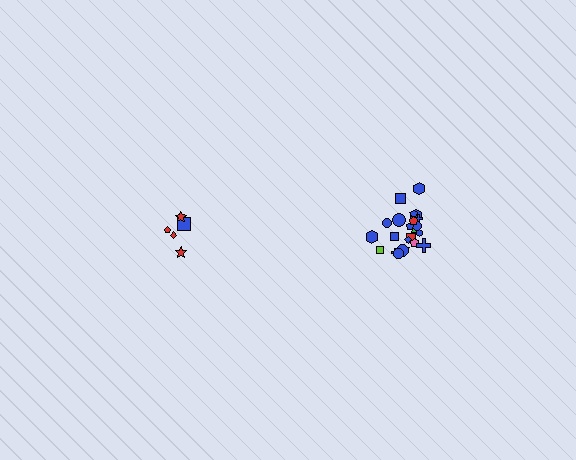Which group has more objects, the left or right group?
The right group.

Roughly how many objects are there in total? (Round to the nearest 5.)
Roughly 30 objects in total.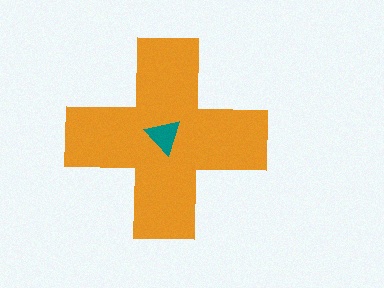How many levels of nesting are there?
2.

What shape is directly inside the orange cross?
The teal triangle.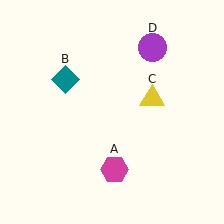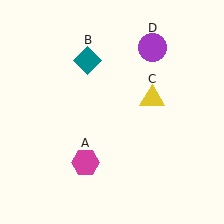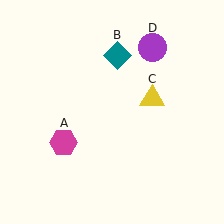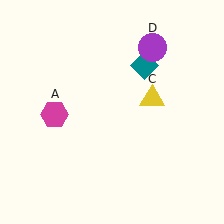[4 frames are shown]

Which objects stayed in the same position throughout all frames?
Yellow triangle (object C) and purple circle (object D) remained stationary.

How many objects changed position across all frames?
2 objects changed position: magenta hexagon (object A), teal diamond (object B).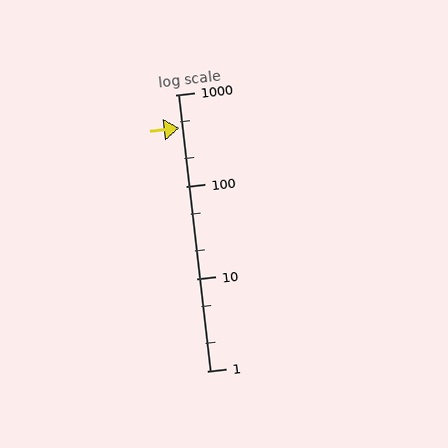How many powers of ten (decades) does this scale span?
The scale spans 3 decades, from 1 to 1000.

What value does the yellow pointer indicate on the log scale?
The pointer indicates approximately 430.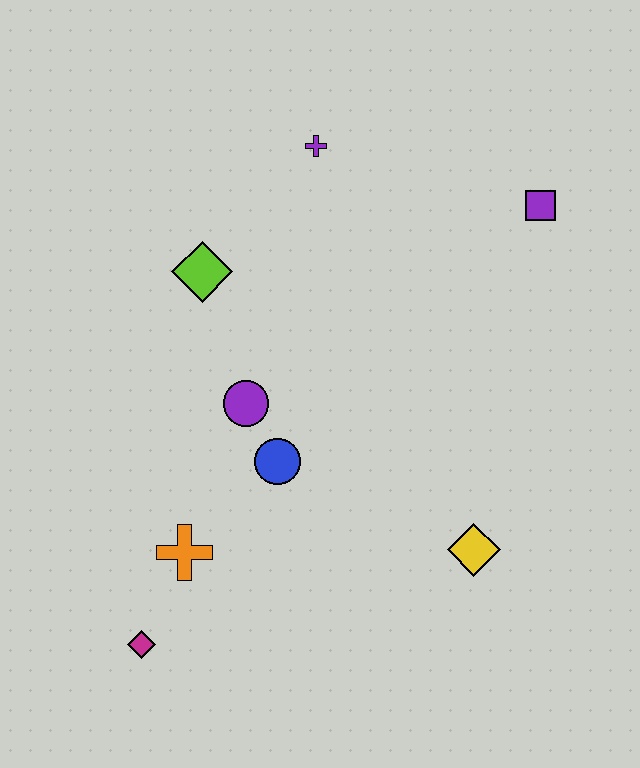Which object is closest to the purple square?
The purple cross is closest to the purple square.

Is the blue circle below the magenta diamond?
No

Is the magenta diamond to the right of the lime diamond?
No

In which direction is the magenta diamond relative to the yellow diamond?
The magenta diamond is to the left of the yellow diamond.